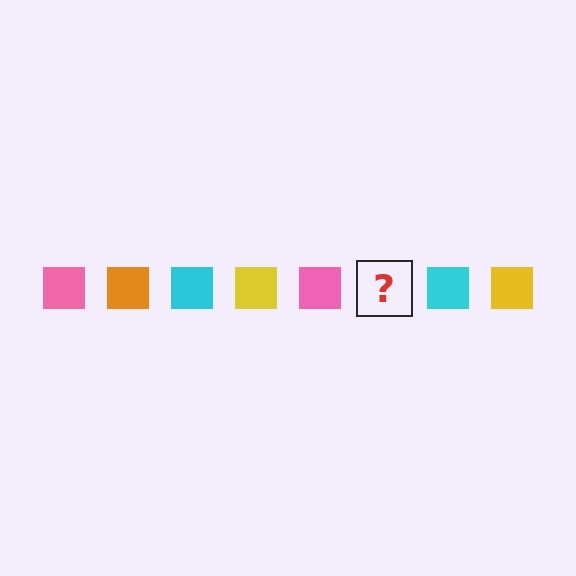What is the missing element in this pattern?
The missing element is an orange square.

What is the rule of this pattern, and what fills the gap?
The rule is that the pattern cycles through pink, orange, cyan, yellow squares. The gap should be filled with an orange square.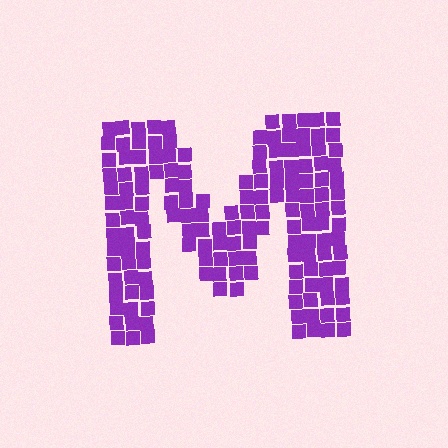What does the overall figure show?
The overall figure shows the letter M.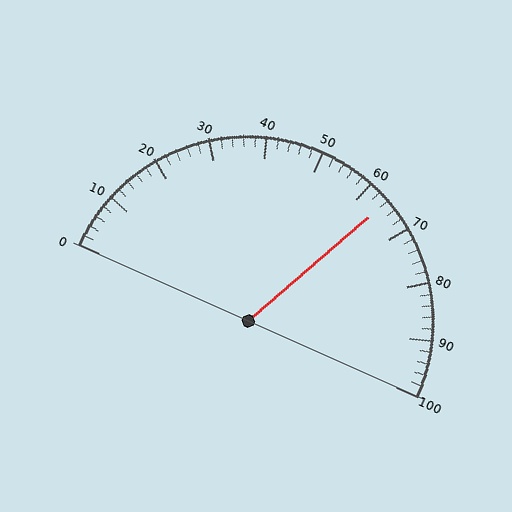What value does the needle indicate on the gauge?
The needle indicates approximately 64.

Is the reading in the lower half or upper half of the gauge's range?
The reading is in the upper half of the range (0 to 100).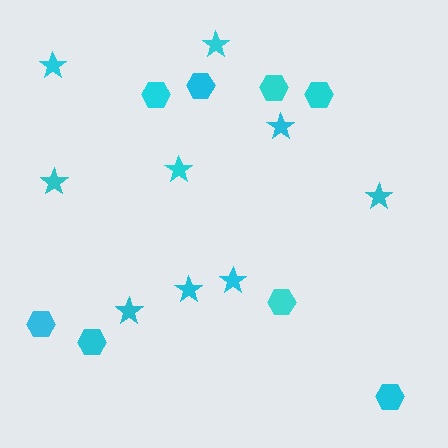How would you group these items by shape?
There are 2 groups: one group of stars (9) and one group of hexagons (8).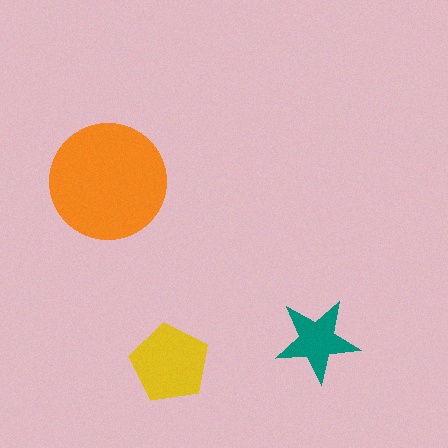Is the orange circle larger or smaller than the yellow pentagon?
Larger.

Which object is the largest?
The orange circle.